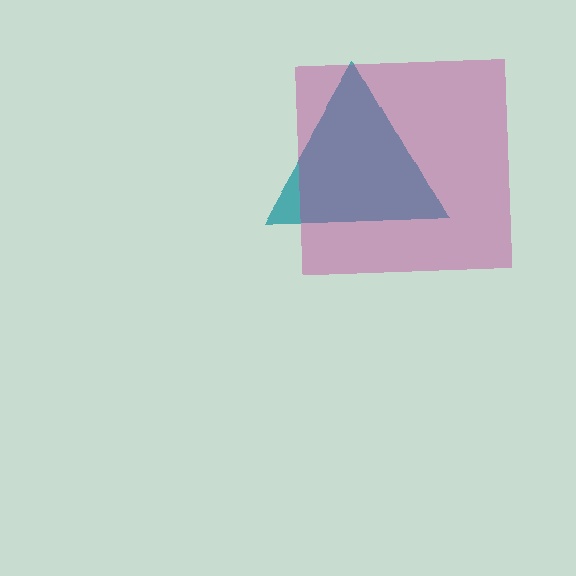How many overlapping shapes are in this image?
There are 2 overlapping shapes in the image.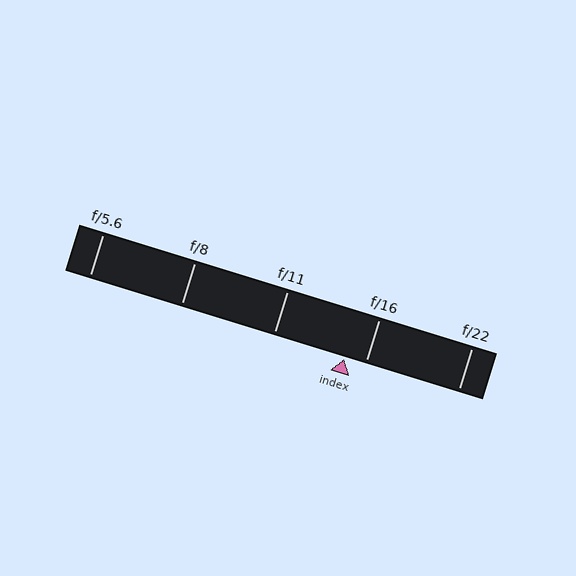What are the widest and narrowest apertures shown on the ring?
The widest aperture shown is f/5.6 and the narrowest is f/22.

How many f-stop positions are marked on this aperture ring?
There are 5 f-stop positions marked.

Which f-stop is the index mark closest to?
The index mark is closest to f/16.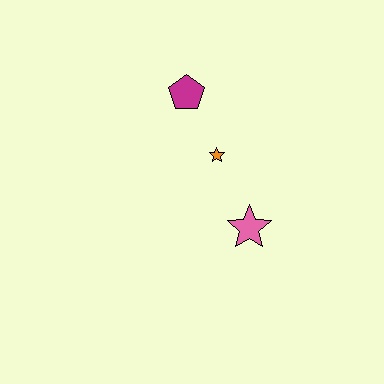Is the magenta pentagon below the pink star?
No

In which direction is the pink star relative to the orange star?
The pink star is below the orange star.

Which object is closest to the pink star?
The orange star is closest to the pink star.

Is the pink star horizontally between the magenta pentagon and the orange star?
No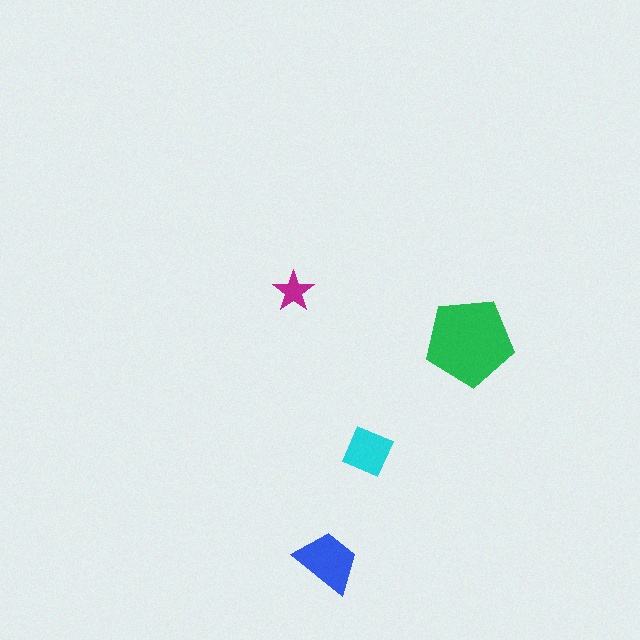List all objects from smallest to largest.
The magenta star, the cyan diamond, the blue trapezoid, the green pentagon.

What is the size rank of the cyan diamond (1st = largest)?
3rd.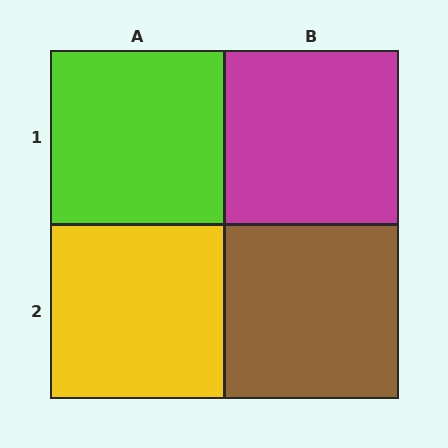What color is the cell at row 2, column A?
Yellow.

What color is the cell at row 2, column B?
Brown.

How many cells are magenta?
1 cell is magenta.